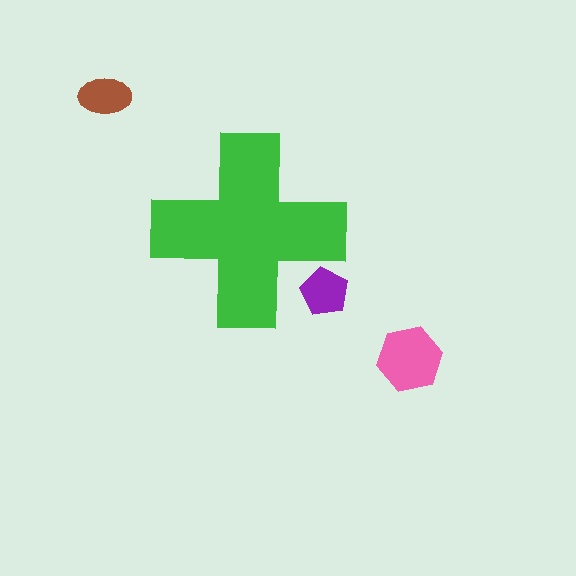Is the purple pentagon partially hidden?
Yes, the purple pentagon is partially hidden behind the green cross.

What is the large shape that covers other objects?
A green cross.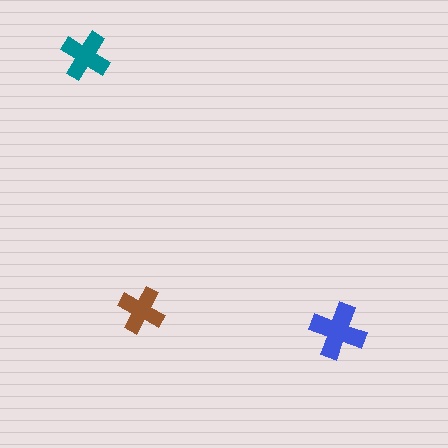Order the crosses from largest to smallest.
the blue one, the teal one, the brown one.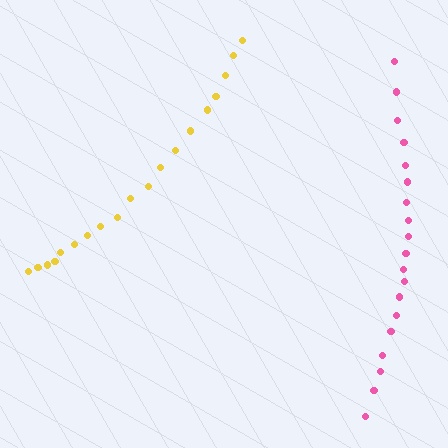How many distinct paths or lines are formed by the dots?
There are 2 distinct paths.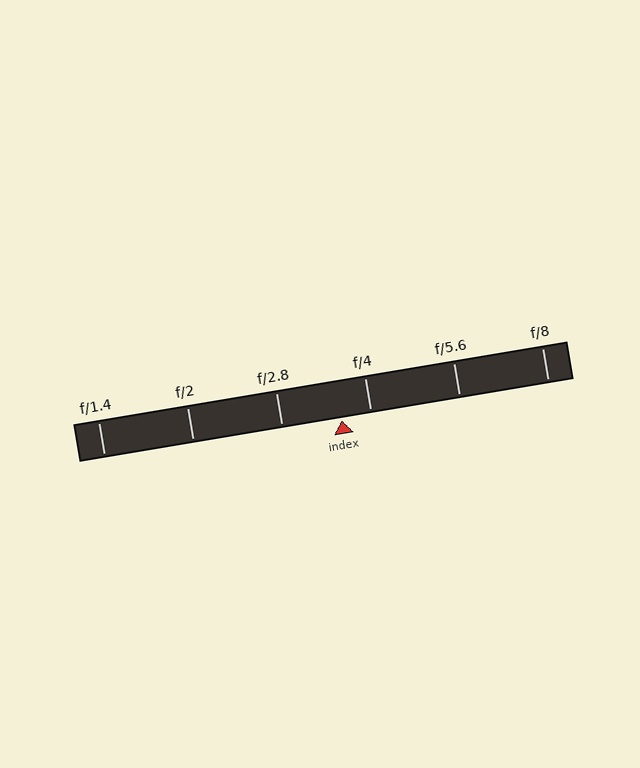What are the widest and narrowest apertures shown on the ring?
The widest aperture shown is f/1.4 and the narrowest is f/8.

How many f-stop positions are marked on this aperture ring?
There are 6 f-stop positions marked.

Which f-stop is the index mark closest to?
The index mark is closest to f/4.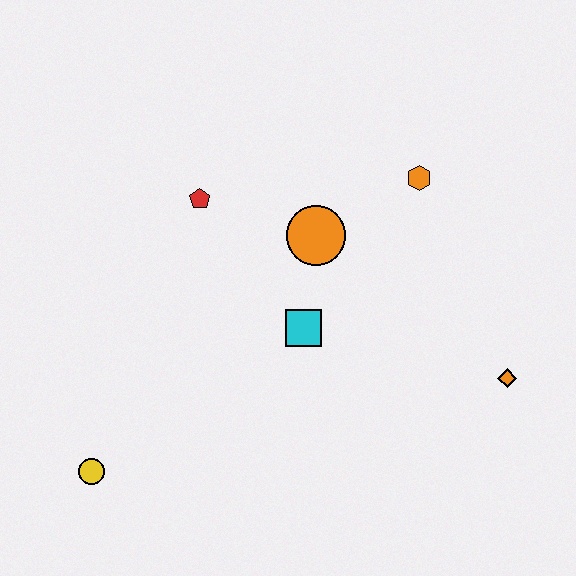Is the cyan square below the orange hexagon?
Yes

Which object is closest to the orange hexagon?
The orange circle is closest to the orange hexagon.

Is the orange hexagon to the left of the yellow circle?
No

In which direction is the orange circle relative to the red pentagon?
The orange circle is to the right of the red pentagon.